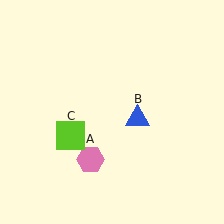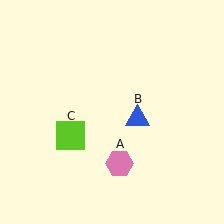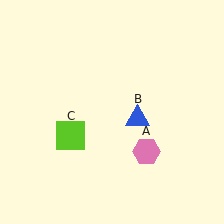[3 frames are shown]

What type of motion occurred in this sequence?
The pink hexagon (object A) rotated counterclockwise around the center of the scene.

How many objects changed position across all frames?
1 object changed position: pink hexagon (object A).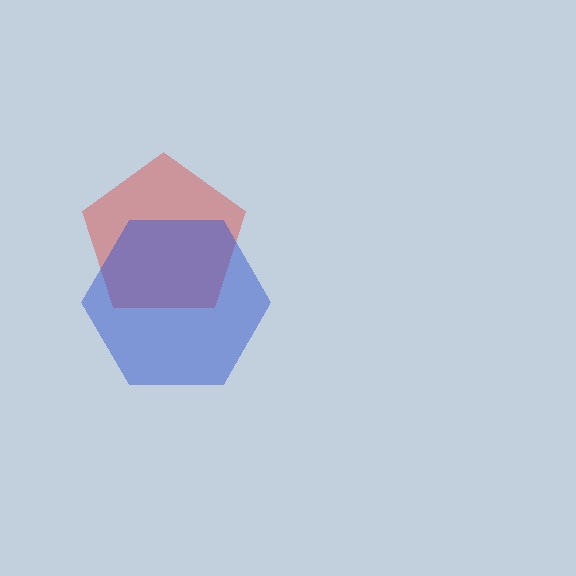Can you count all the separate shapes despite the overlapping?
Yes, there are 2 separate shapes.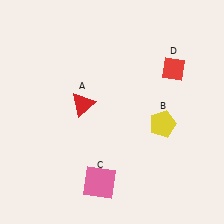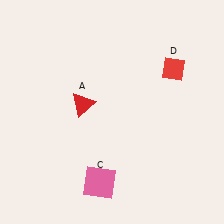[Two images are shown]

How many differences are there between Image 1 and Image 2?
There is 1 difference between the two images.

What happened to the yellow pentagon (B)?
The yellow pentagon (B) was removed in Image 2. It was in the bottom-right area of Image 1.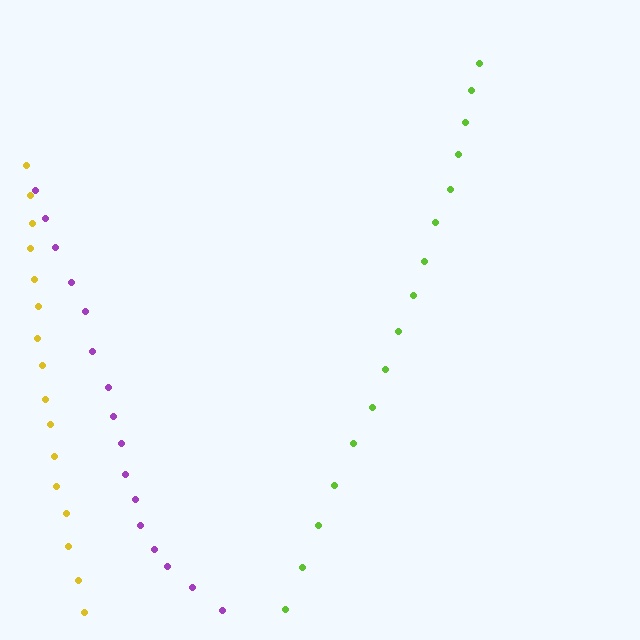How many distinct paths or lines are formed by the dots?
There are 3 distinct paths.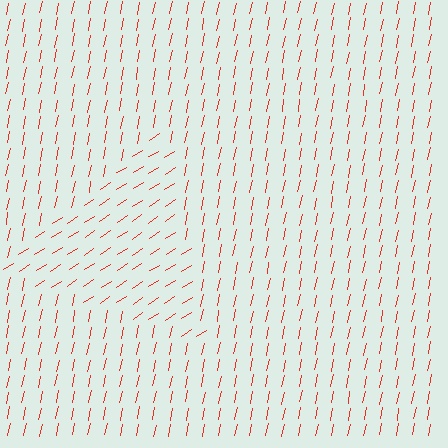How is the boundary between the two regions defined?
The boundary is defined purely by a change in line orientation (approximately 45 degrees difference). All lines are the same color and thickness.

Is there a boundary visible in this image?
Yes, there is a texture boundary formed by a change in line orientation.